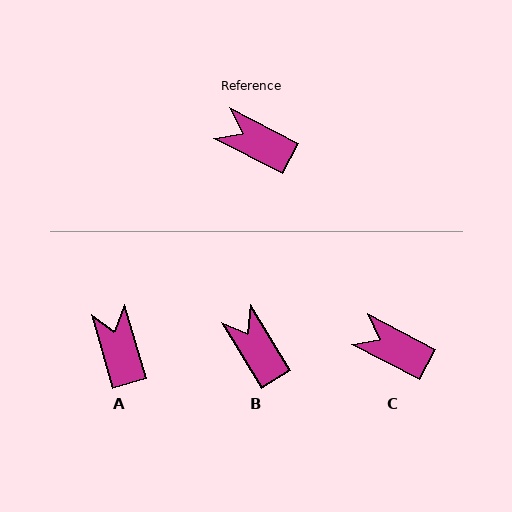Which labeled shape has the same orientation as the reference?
C.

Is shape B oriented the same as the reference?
No, it is off by about 31 degrees.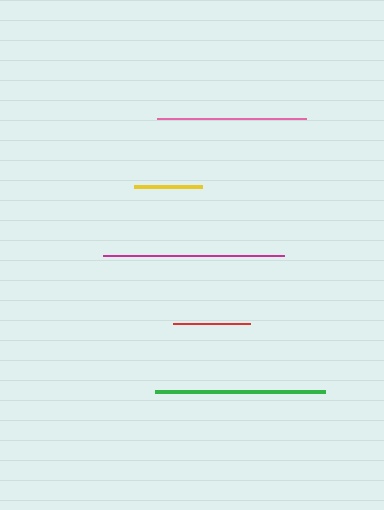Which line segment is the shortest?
The yellow line is the shortest at approximately 67 pixels.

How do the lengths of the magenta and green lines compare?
The magenta and green lines are approximately the same length.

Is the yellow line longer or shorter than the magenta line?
The magenta line is longer than the yellow line.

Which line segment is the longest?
The magenta line is the longest at approximately 181 pixels.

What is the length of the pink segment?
The pink segment is approximately 148 pixels long.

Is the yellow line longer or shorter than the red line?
The red line is longer than the yellow line.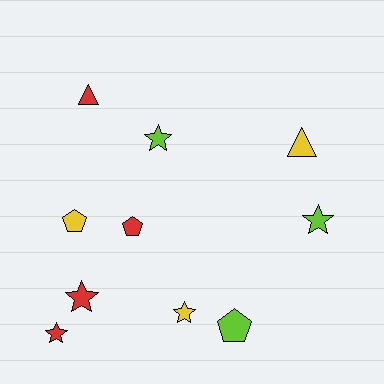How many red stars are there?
There are 2 red stars.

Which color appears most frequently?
Red, with 4 objects.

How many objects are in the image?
There are 10 objects.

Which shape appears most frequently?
Star, with 5 objects.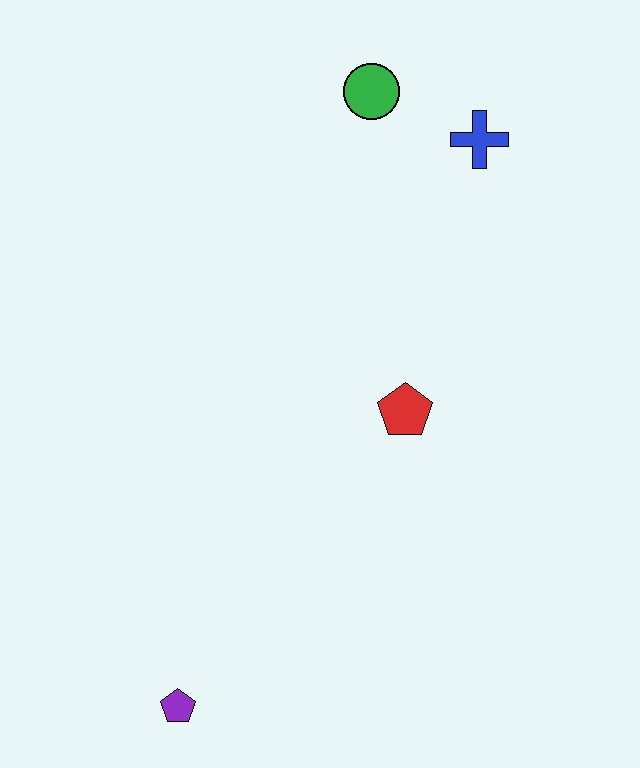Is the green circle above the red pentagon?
Yes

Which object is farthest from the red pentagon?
The purple pentagon is farthest from the red pentagon.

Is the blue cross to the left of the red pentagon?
No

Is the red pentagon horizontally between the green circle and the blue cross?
Yes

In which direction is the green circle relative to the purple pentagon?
The green circle is above the purple pentagon.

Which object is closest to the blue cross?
The green circle is closest to the blue cross.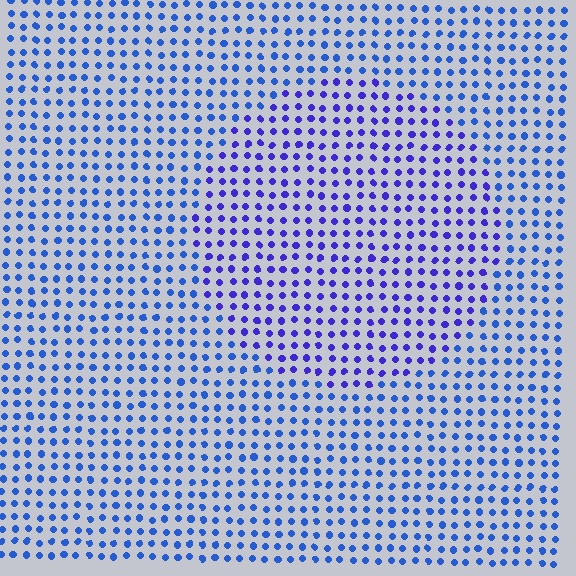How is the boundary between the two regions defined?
The boundary is defined purely by a slight shift in hue (about 28 degrees). Spacing, size, and orientation are identical on both sides.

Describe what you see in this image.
The image is filled with small blue elements in a uniform arrangement. A circle-shaped region is visible where the elements are tinted to a slightly different hue, forming a subtle color boundary.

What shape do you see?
I see a circle.